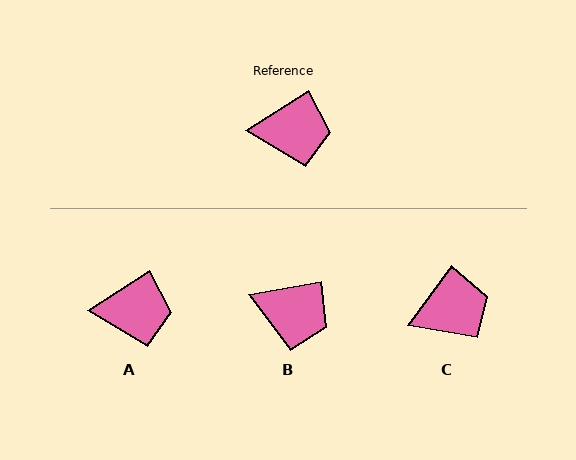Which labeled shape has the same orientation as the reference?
A.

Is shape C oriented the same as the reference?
No, it is off by about 22 degrees.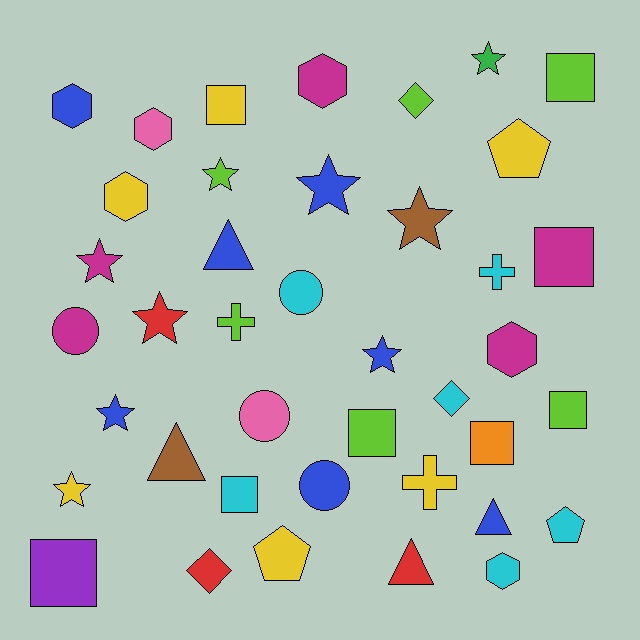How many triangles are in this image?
There are 4 triangles.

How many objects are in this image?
There are 40 objects.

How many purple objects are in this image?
There is 1 purple object.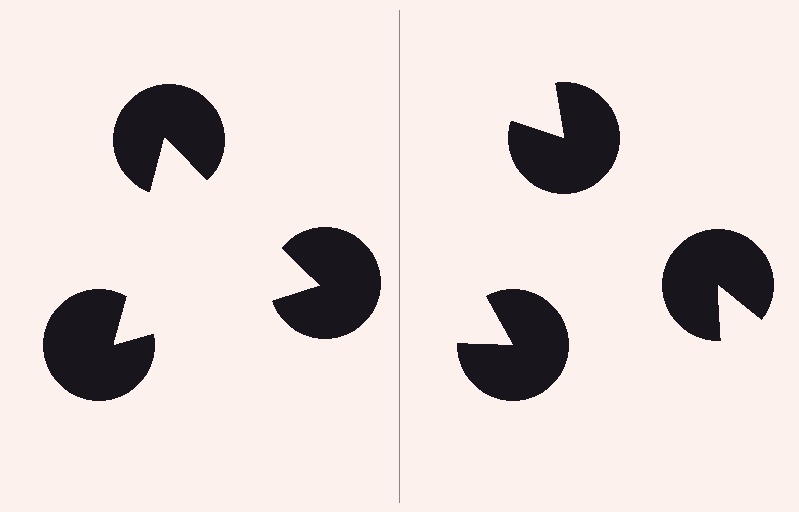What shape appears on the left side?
An illusory triangle.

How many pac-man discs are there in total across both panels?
6 — 3 on each side.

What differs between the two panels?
The pac-man discs are positioned identically on both sides; only the wedge orientations differ. On the left they align to a triangle; on the right they are misaligned.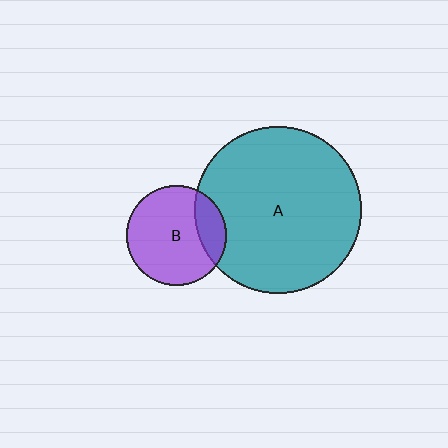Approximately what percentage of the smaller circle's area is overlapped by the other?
Approximately 20%.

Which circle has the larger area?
Circle A (teal).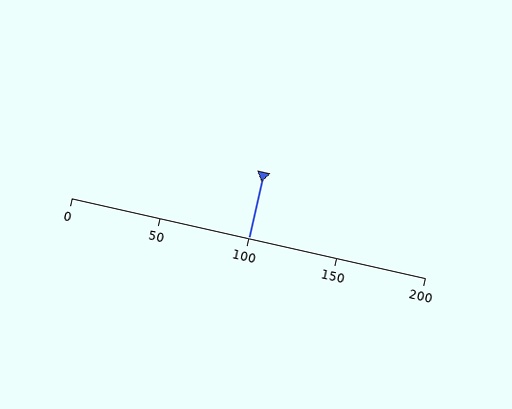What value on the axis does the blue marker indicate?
The marker indicates approximately 100.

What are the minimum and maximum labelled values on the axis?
The axis runs from 0 to 200.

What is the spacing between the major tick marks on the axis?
The major ticks are spaced 50 apart.